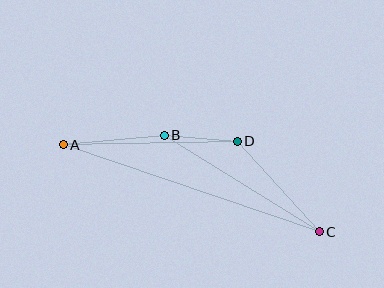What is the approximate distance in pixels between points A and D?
The distance between A and D is approximately 174 pixels.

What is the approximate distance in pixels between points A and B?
The distance between A and B is approximately 102 pixels.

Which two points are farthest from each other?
Points A and C are farthest from each other.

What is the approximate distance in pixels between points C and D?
The distance between C and D is approximately 122 pixels.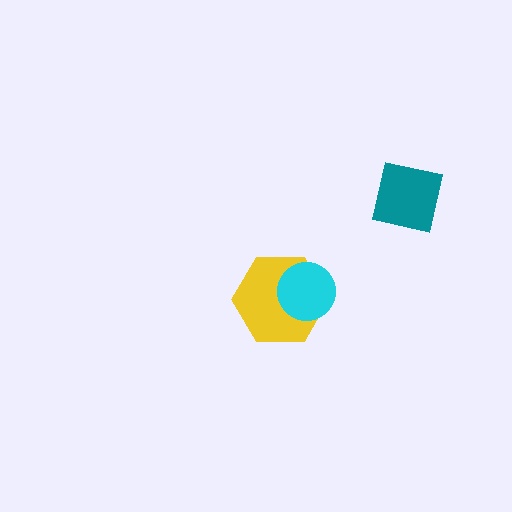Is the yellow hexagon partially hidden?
Yes, it is partially covered by another shape.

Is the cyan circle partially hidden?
No, no other shape covers it.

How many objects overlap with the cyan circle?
1 object overlaps with the cyan circle.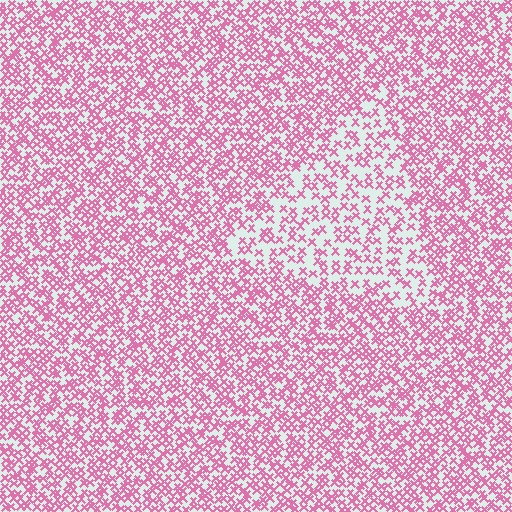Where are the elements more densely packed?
The elements are more densely packed outside the triangle boundary.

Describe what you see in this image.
The image contains small pink elements arranged at two different densities. A triangle-shaped region is visible where the elements are less densely packed than the surrounding area.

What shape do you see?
I see a triangle.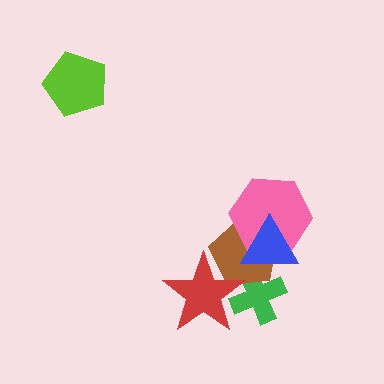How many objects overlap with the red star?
2 objects overlap with the red star.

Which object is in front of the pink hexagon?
The blue triangle is in front of the pink hexagon.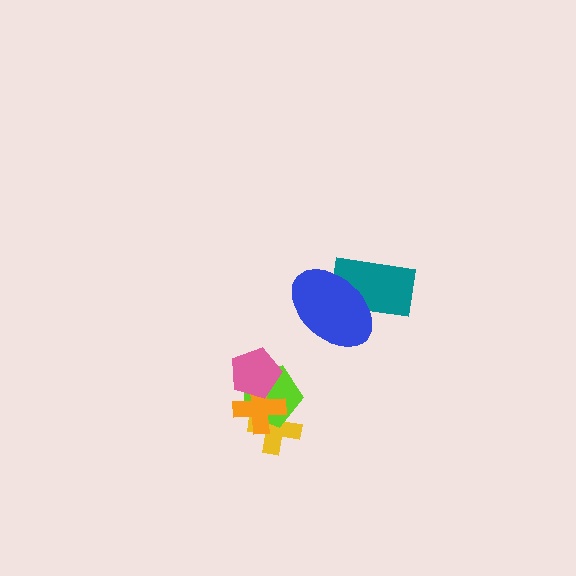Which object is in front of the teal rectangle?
The blue ellipse is in front of the teal rectangle.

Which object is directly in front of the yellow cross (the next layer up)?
The lime pentagon is directly in front of the yellow cross.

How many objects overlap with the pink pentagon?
2 objects overlap with the pink pentagon.